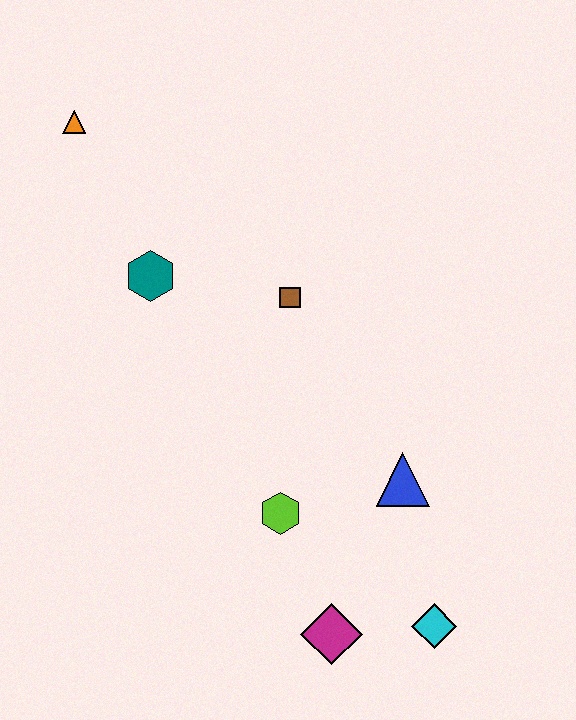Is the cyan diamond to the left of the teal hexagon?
No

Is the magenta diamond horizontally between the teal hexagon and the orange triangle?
No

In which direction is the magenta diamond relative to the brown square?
The magenta diamond is below the brown square.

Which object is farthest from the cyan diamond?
The orange triangle is farthest from the cyan diamond.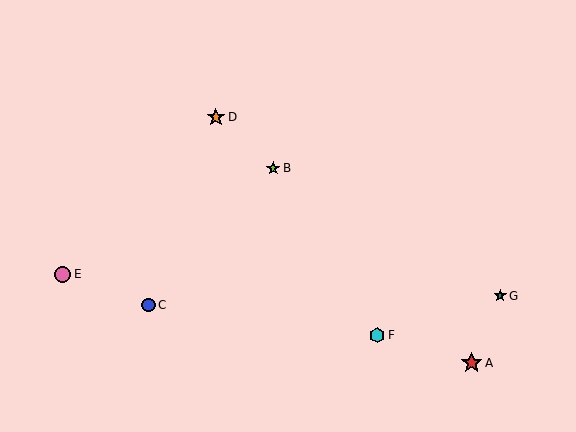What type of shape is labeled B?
Shape B is a lime star.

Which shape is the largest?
The red star (labeled A) is the largest.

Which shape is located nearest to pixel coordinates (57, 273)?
The pink circle (labeled E) at (62, 274) is nearest to that location.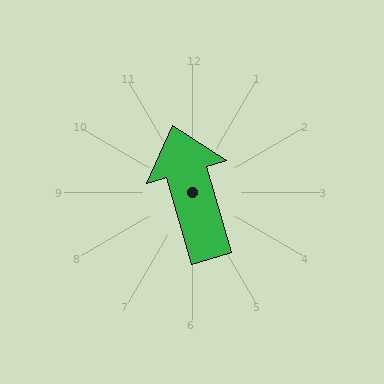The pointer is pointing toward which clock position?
Roughly 11 o'clock.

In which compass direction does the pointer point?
North.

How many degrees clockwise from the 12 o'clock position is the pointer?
Approximately 344 degrees.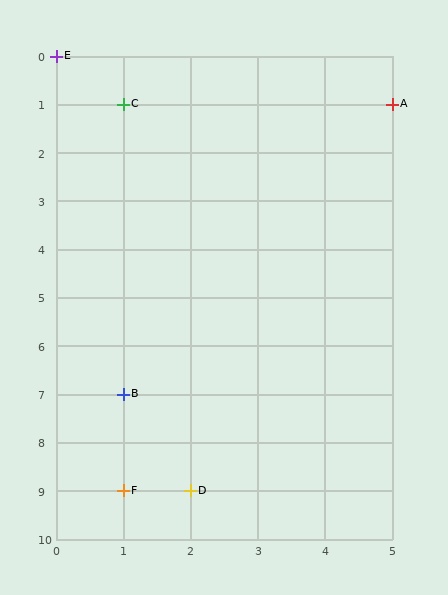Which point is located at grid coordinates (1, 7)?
Point B is at (1, 7).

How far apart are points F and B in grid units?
Points F and B are 2 rows apart.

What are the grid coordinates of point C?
Point C is at grid coordinates (1, 1).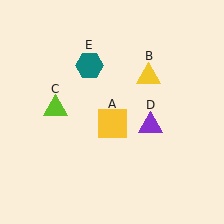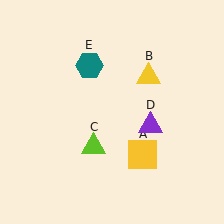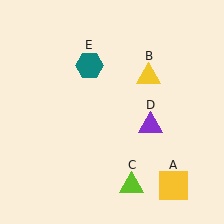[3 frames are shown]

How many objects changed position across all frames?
2 objects changed position: yellow square (object A), lime triangle (object C).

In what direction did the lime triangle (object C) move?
The lime triangle (object C) moved down and to the right.